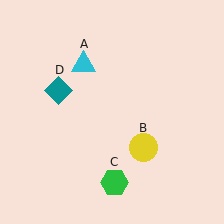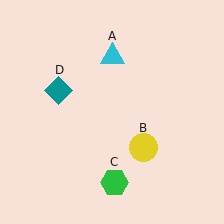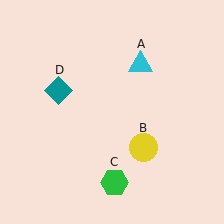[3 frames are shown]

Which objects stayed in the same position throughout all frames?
Yellow circle (object B) and green hexagon (object C) and teal diamond (object D) remained stationary.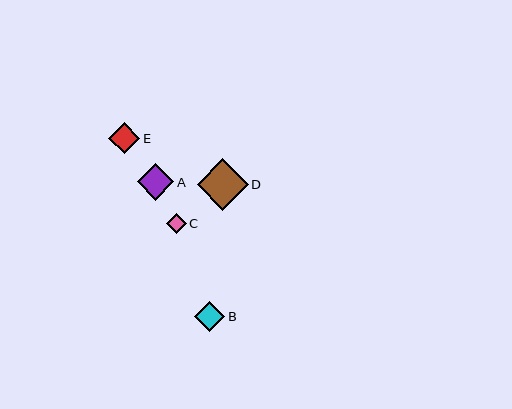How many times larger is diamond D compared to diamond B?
Diamond D is approximately 1.7 times the size of diamond B.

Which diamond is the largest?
Diamond D is the largest with a size of approximately 51 pixels.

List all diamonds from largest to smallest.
From largest to smallest: D, A, E, B, C.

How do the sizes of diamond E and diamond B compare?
Diamond E and diamond B are approximately the same size.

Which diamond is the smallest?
Diamond C is the smallest with a size of approximately 20 pixels.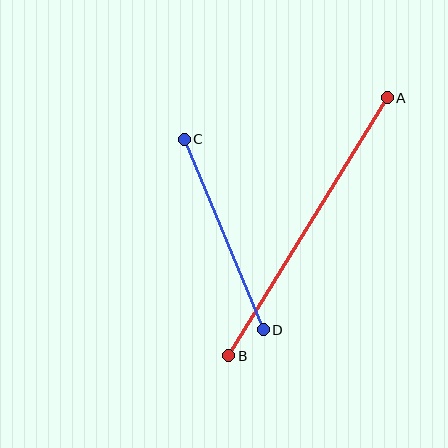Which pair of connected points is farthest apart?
Points A and B are farthest apart.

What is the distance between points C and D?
The distance is approximately 206 pixels.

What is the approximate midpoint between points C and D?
The midpoint is at approximately (224, 234) pixels.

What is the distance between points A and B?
The distance is approximately 303 pixels.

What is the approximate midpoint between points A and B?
The midpoint is at approximately (308, 227) pixels.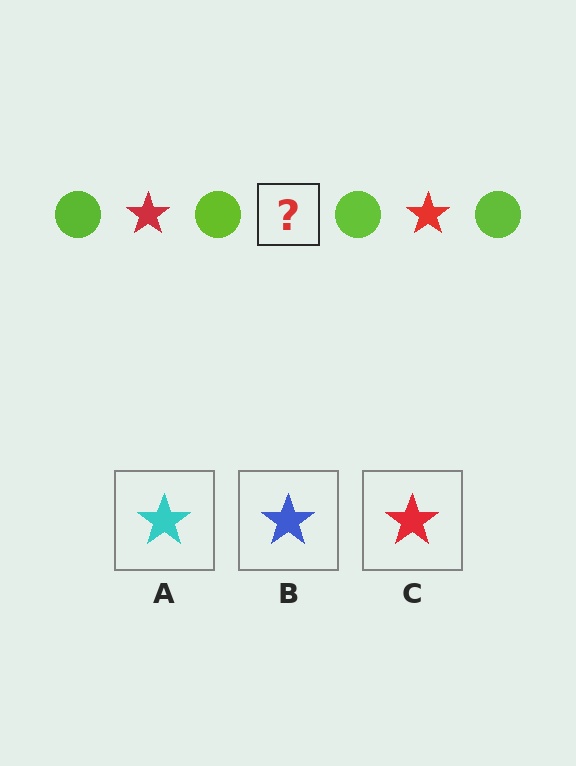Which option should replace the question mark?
Option C.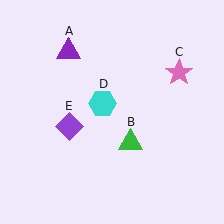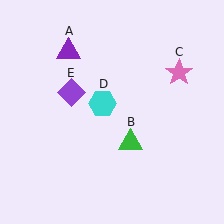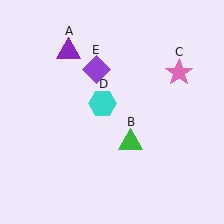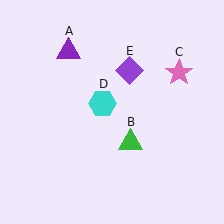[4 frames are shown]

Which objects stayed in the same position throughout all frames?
Purple triangle (object A) and green triangle (object B) and pink star (object C) and cyan hexagon (object D) remained stationary.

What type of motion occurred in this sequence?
The purple diamond (object E) rotated clockwise around the center of the scene.